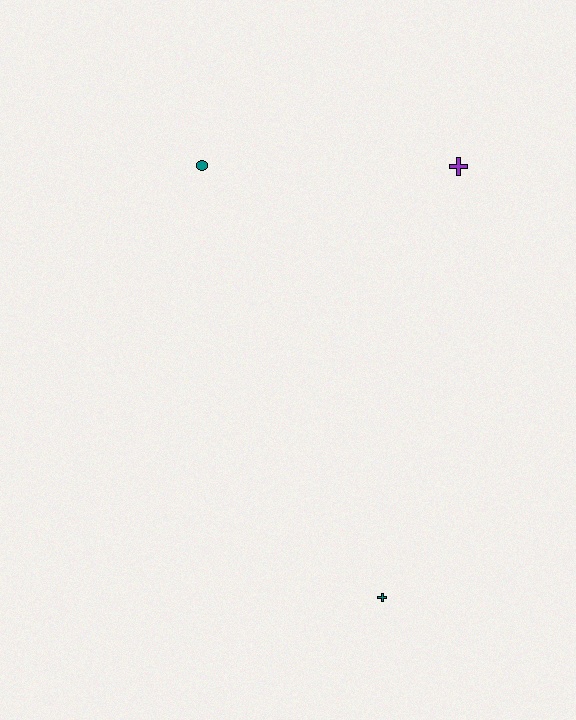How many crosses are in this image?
There are 2 crosses.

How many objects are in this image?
There are 3 objects.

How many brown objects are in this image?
There are no brown objects.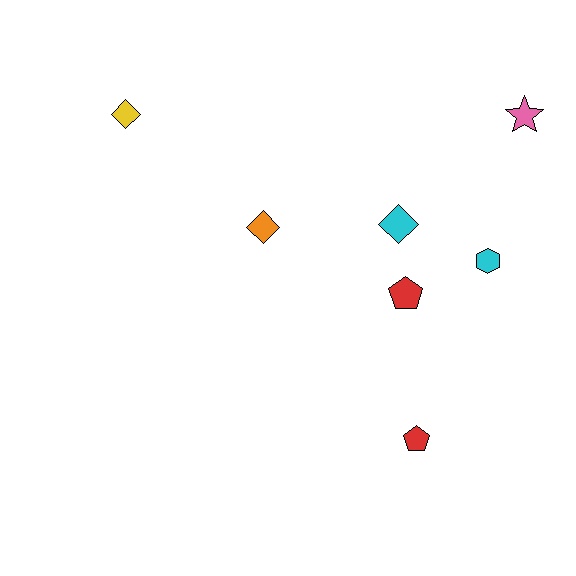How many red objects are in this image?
There are 2 red objects.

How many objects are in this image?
There are 7 objects.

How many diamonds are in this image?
There are 3 diamonds.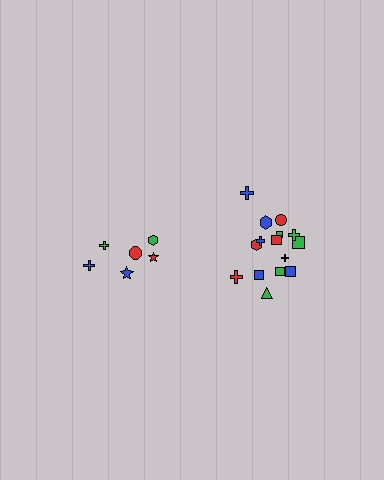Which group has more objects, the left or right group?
The right group.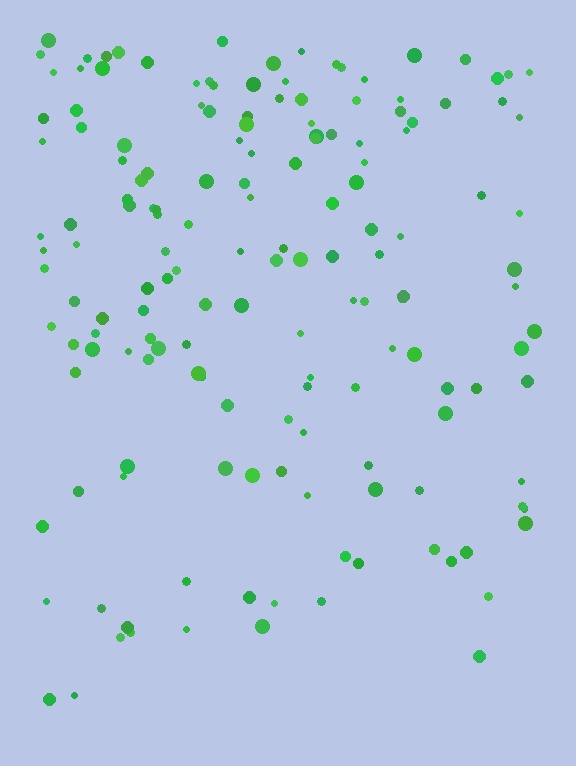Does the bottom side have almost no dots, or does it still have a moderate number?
Still a moderate number, just noticeably fewer than the top.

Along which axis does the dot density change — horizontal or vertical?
Vertical.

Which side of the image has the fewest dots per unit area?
The bottom.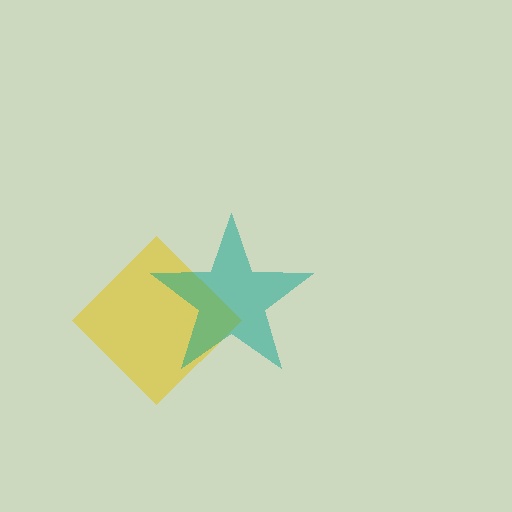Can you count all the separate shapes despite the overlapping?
Yes, there are 2 separate shapes.